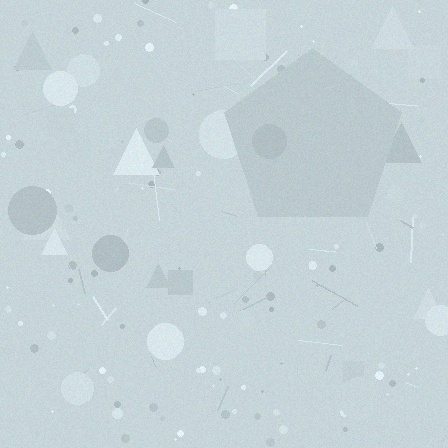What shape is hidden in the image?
A pentagon is hidden in the image.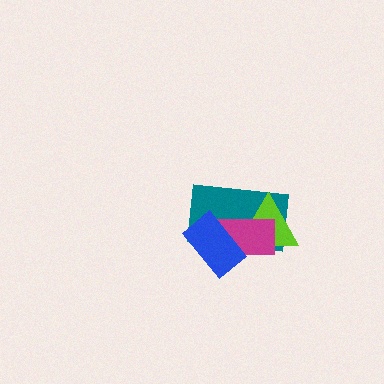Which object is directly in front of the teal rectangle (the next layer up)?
The lime triangle is directly in front of the teal rectangle.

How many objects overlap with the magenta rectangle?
3 objects overlap with the magenta rectangle.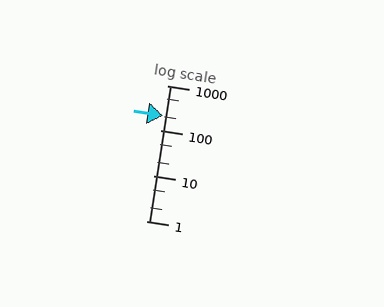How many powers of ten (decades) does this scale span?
The scale spans 3 decades, from 1 to 1000.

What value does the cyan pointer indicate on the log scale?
The pointer indicates approximately 210.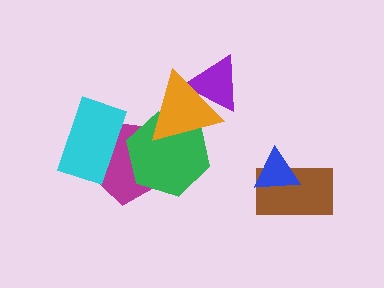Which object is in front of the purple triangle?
The orange triangle is in front of the purple triangle.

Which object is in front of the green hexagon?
The orange triangle is in front of the green hexagon.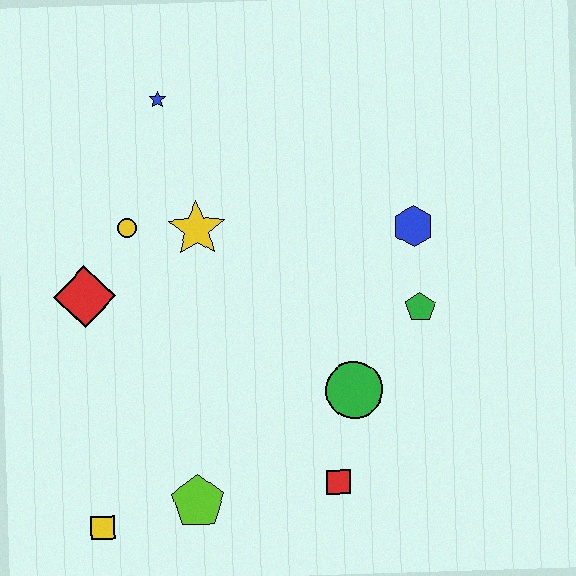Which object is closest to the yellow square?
The lime pentagon is closest to the yellow square.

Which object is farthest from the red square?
The blue star is farthest from the red square.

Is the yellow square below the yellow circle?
Yes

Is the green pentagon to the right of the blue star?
Yes